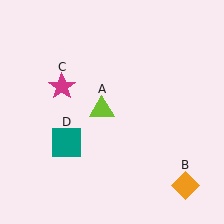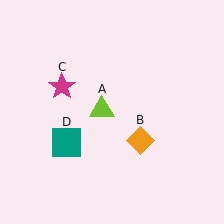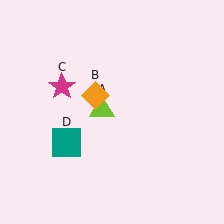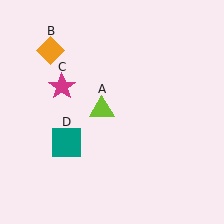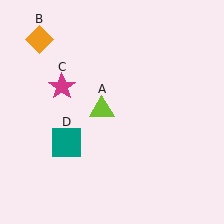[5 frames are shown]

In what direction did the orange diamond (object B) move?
The orange diamond (object B) moved up and to the left.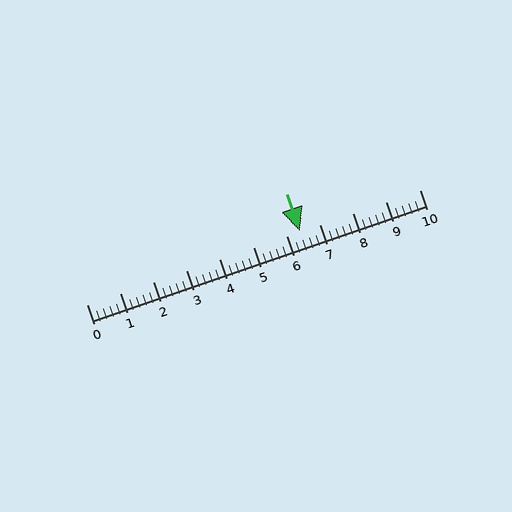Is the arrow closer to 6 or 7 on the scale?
The arrow is closer to 6.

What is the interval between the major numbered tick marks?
The major tick marks are spaced 1 units apart.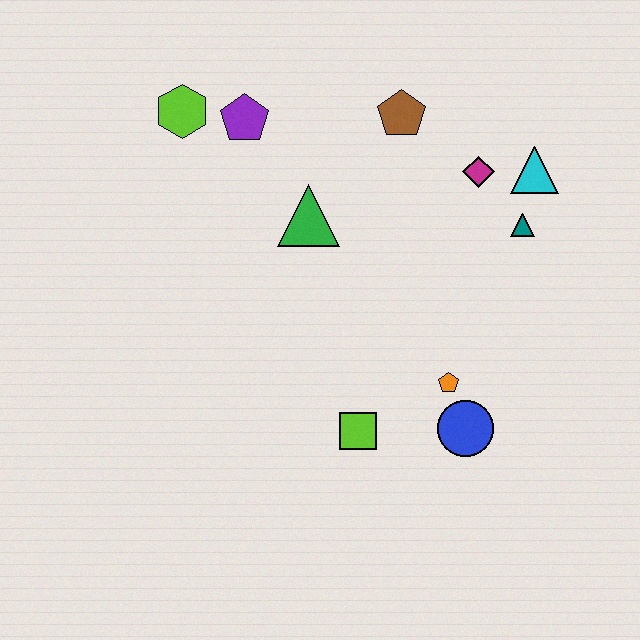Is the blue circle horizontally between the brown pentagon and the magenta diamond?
Yes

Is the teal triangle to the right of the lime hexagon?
Yes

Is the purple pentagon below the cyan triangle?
No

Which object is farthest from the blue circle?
The lime hexagon is farthest from the blue circle.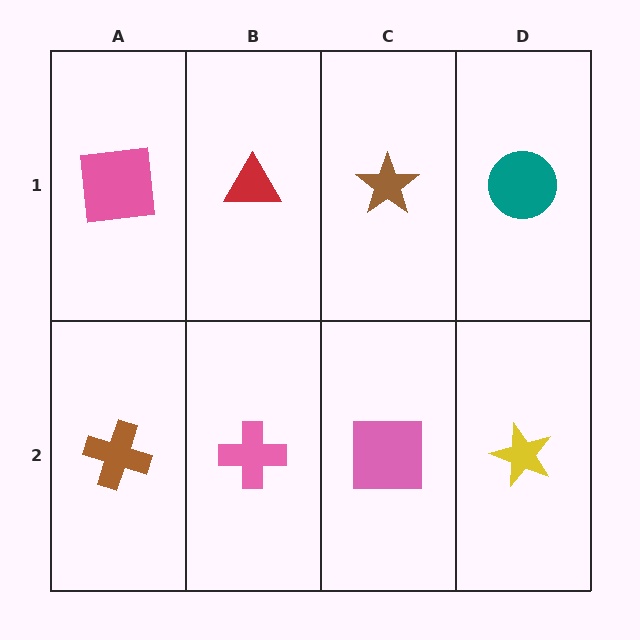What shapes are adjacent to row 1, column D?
A yellow star (row 2, column D), a brown star (row 1, column C).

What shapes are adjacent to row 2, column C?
A brown star (row 1, column C), a pink cross (row 2, column B), a yellow star (row 2, column D).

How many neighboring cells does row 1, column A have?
2.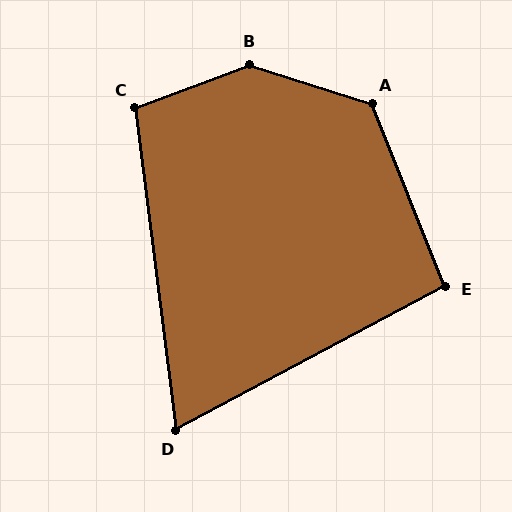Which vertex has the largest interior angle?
B, at approximately 142 degrees.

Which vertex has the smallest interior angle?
D, at approximately 69 degrees.